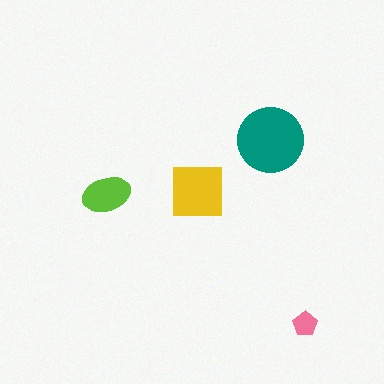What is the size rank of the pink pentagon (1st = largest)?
4th.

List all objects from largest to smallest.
The teal circle, the yellow square, the lime ellipse, the pink pentagon.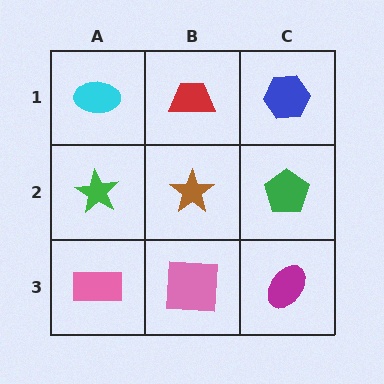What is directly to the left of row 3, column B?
A pink rectangle.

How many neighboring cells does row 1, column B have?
3.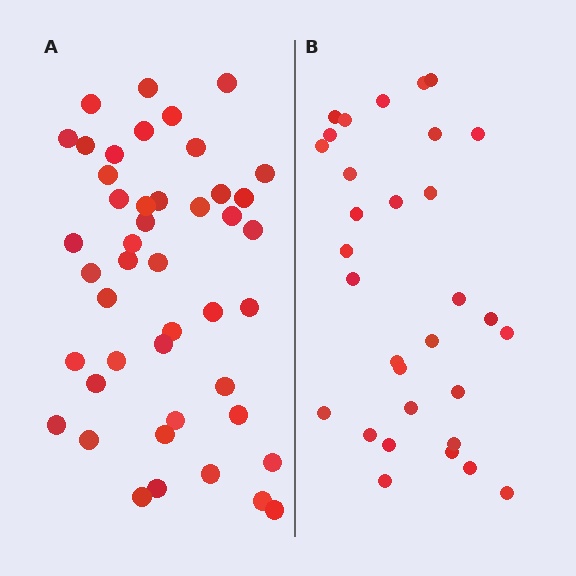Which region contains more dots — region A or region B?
Region A (the left region) has more dots.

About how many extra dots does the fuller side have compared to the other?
Region A has approximately 15 more dots than region B.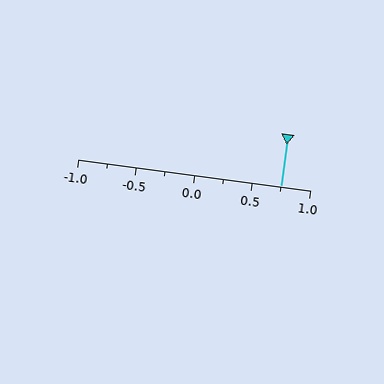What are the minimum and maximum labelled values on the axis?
The axis runs from -1.0 to 1.0.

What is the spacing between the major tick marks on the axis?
The major ticks are spaced 0.5 apart.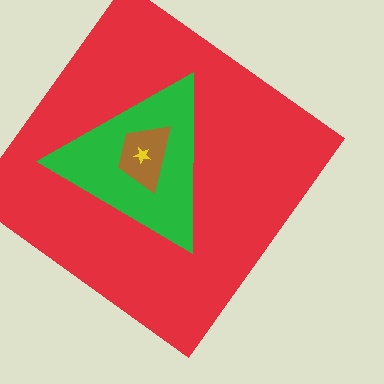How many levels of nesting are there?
4.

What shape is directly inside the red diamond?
The green triangle.